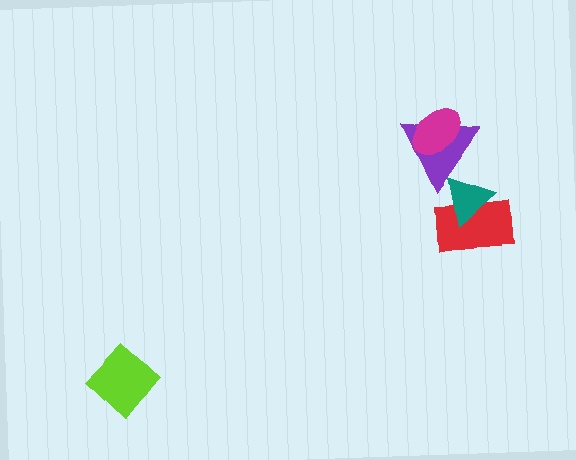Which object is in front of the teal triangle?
The purple triangle is in front of the teal triangle.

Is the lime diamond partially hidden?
No, no other shape covers it.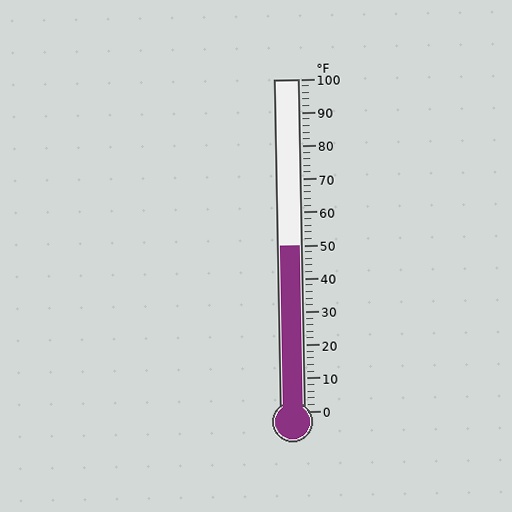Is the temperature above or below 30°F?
The temperature is above 30°F.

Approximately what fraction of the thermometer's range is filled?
The thermometer is filled to approximately 50% of its range.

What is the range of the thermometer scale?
The thermometer scale ranges from 0°F to 100°F.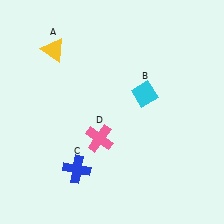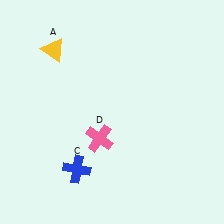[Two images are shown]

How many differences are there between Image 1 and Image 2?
There is 1 difference between the two images.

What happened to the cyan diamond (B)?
The cyan diamond (B) was removed in Image 2. It was in the top-right area of Image 1.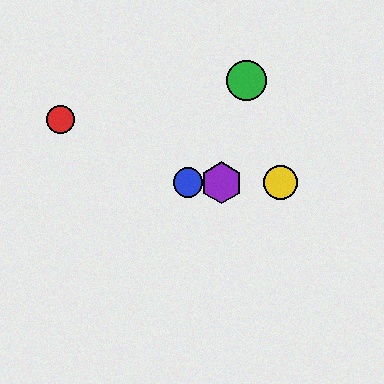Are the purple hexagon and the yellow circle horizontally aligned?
Yes, both are at y≈183.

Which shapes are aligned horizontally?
The blue circle, the yellow circle, the purple hexagon are aligned horizontally.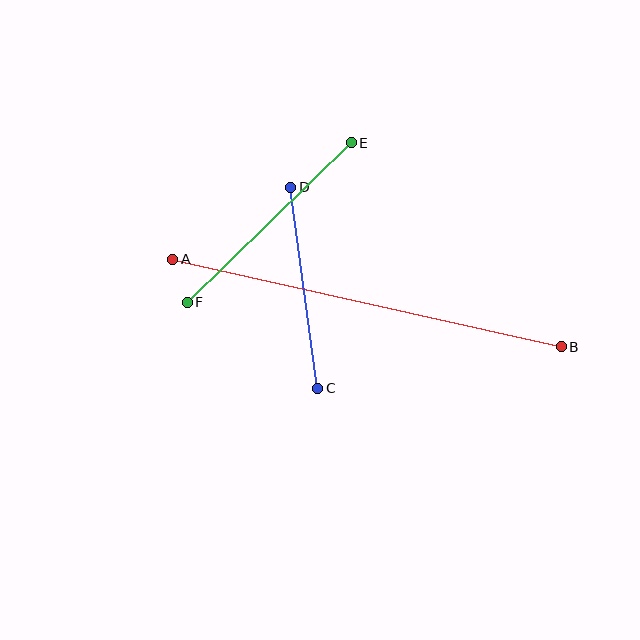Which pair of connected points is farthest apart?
Points A and B are farthest apart.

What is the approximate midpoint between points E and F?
The midpoint is at approximately (269, 223) pixels.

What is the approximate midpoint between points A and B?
The midpoint is at approximately (367, 303) pixels.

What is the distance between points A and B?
The distance is approximately 398 pixels.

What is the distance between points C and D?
The distance is approximately 203 pixels.